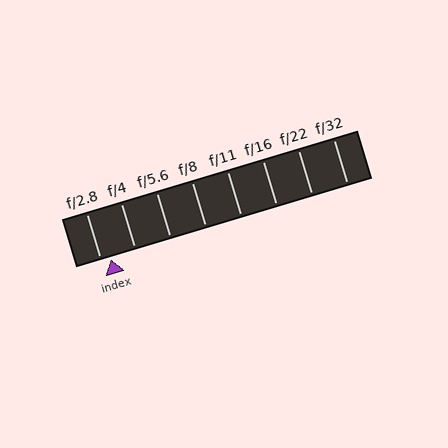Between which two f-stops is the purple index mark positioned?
The index mark is between f/2.8 and f/4.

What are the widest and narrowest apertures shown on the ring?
The widest aperture shown is f/2.8 and the narrowest is f/32.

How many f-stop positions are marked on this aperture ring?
There are 8 f-stop positions marked.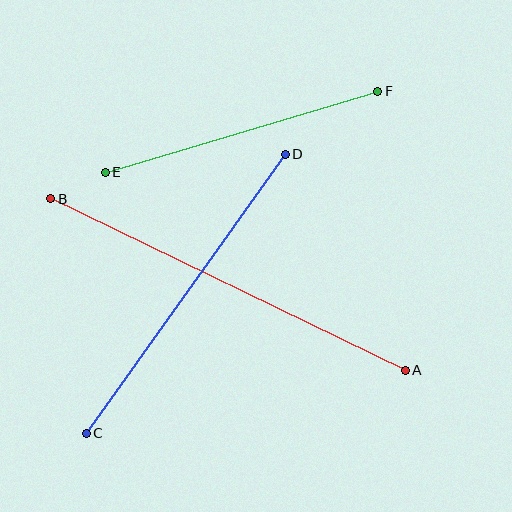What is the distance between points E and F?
The distance is approximately 284 pixels.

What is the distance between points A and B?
The distance is approximately 394 pixels.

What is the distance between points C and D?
The distance is approximately 343 pixels.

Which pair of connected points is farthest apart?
Points A and B are farthest apart.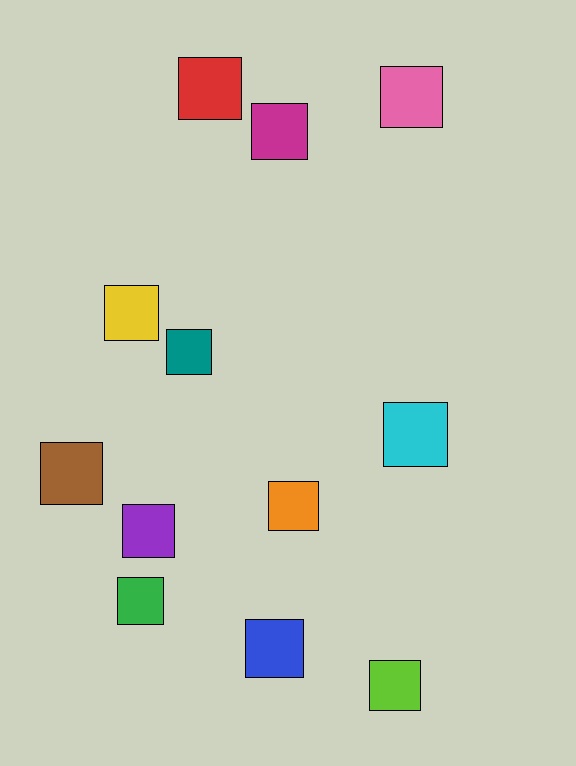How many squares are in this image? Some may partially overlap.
There are 12 squares.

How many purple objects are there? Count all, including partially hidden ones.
There is 1 purple object.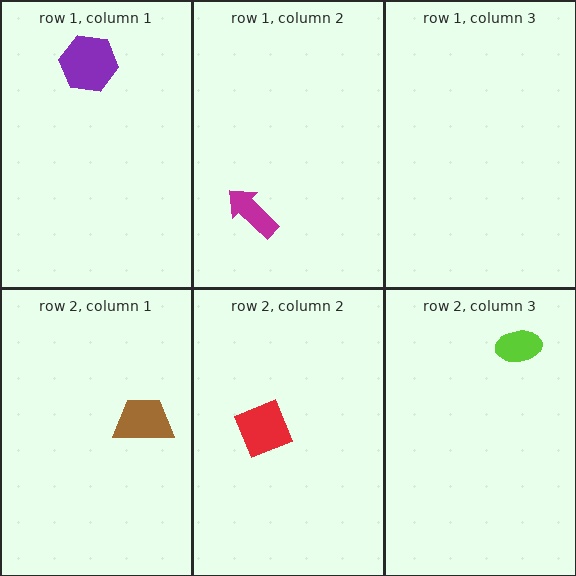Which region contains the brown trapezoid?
The row 2, column 1 region.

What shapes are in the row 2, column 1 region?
The brown trapezoid.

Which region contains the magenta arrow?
The row 1, column 2 region.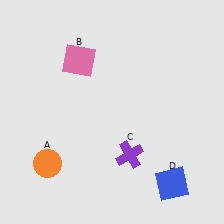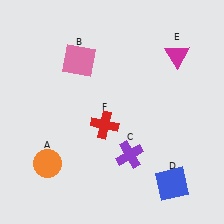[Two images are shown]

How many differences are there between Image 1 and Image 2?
There are 2 differences between the two images.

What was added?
A magenta triangle (E), a red cross (F) were added in Image 2.